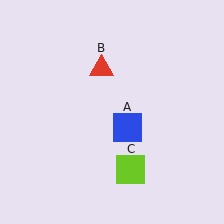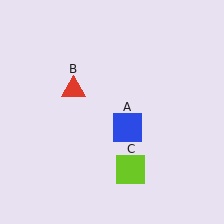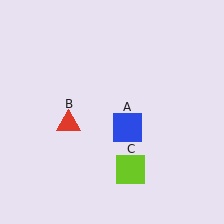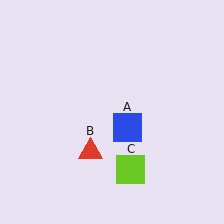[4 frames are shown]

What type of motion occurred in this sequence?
The red triangle (object B) rotated counterclockwise around the center of the scene.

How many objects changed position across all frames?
1 object changed position: red triangle (object B).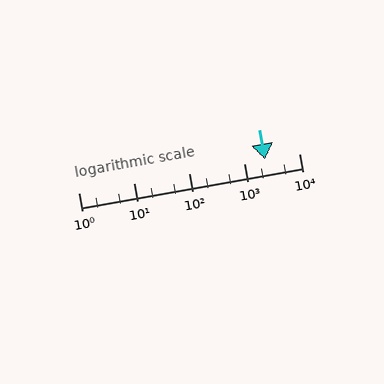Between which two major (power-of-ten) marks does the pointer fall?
The pointer is between 1000 and 10000.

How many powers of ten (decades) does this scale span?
The scale spans 4 decades, from 1 to 10000.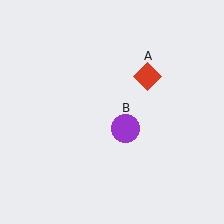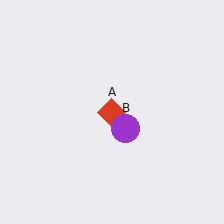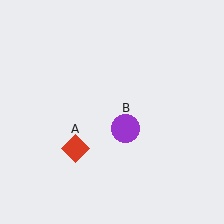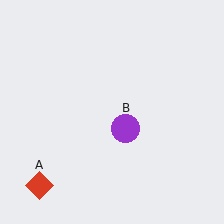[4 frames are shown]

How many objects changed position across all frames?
1 object changed position: red diamond (object A).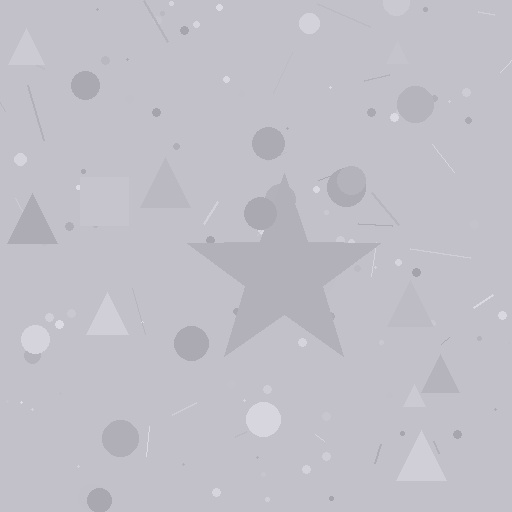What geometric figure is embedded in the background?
A star is embedded in the background.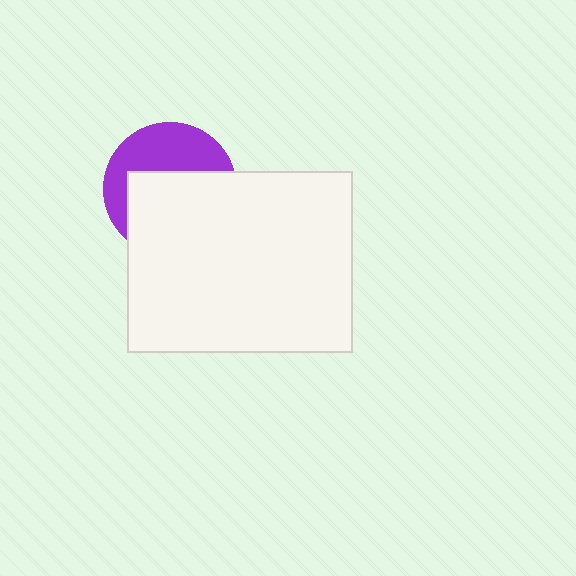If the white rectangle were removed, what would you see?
You would see the complete purple circle.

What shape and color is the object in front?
The object in front is a white rectangle.